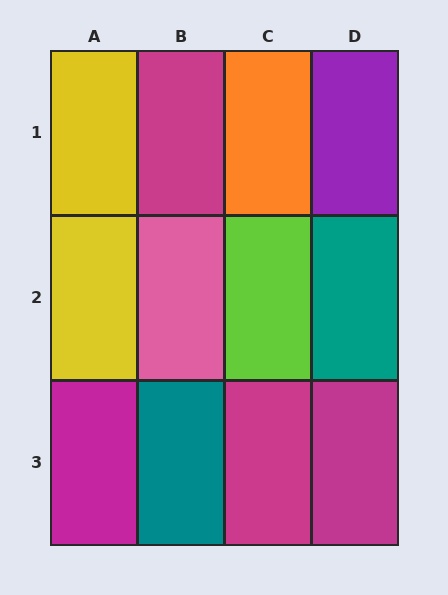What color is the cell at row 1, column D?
Purple.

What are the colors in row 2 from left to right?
Yellow, pink, lime, teal.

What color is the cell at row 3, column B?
Teal.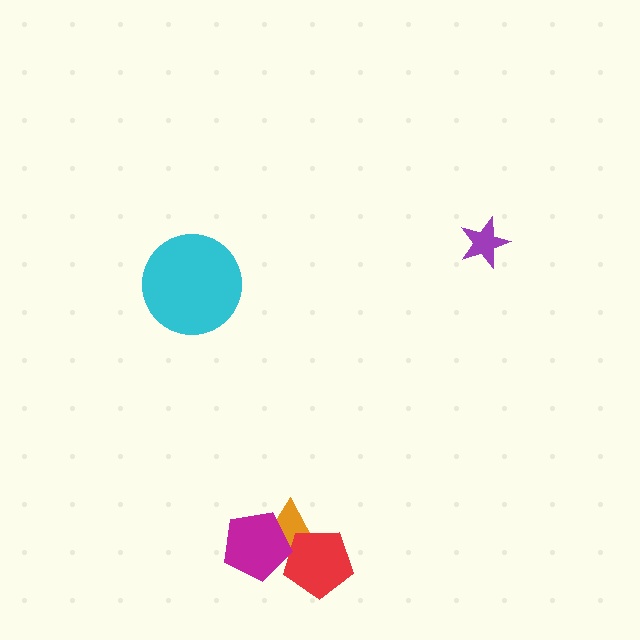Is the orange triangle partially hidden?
Yes, it is partially covered by another shape.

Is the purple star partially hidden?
No, no other shape covers it.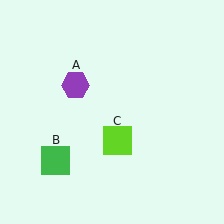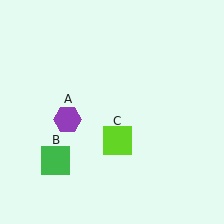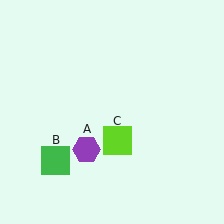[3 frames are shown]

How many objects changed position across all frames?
1 object changed position: purple hexagon (object A).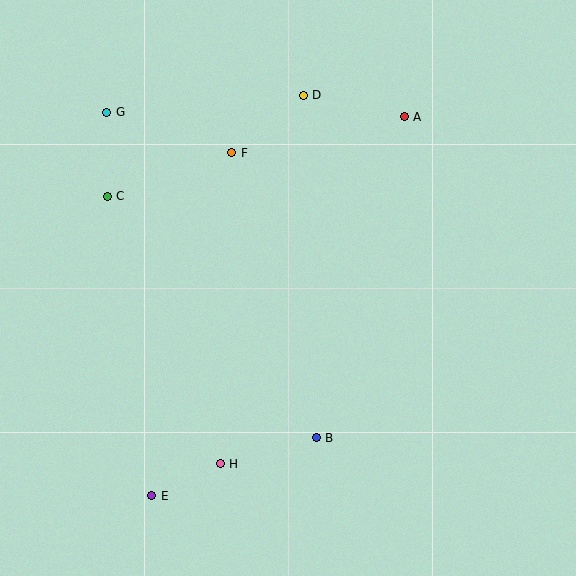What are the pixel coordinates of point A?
Point A is at (404, 117).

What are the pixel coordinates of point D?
Point D is at (303, 95).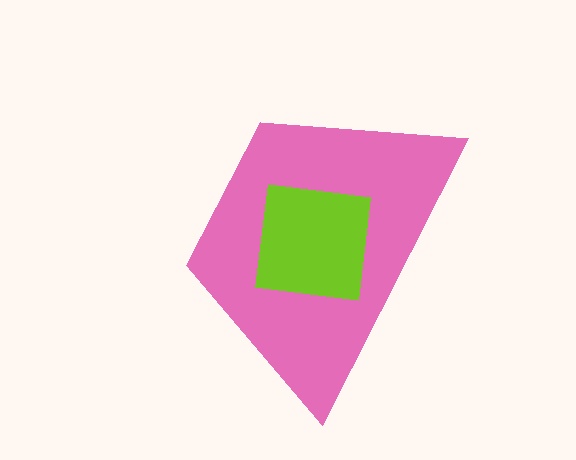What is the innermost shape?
The lime square.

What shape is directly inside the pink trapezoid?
The lime square.